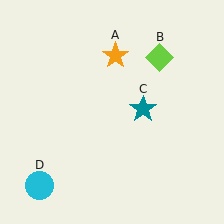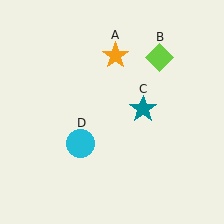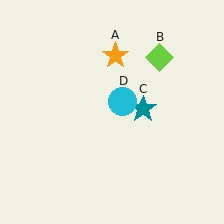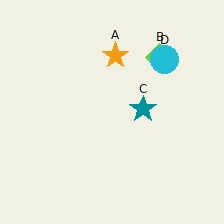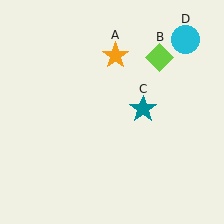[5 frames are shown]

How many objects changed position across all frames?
1 object changed position: cyan circle (object D).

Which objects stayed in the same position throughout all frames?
Orange star (object A) and lime diamond (object B) and teal star (object C) remained stationary.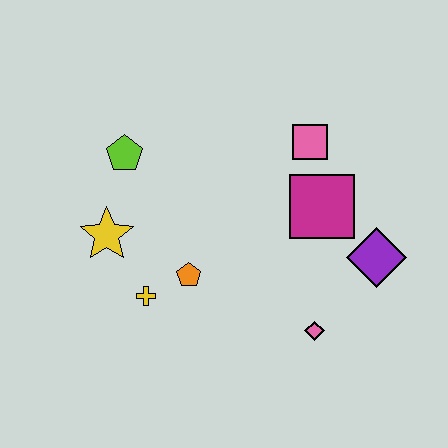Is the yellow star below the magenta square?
Yes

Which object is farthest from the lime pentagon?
The purple diamond is farthest from the lime pentagon.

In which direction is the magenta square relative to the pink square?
The magenta square is below the pink square.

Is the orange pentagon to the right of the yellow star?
Yes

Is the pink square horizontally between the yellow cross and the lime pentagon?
No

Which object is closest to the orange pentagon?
The yellow cross is closest to the orange pentagon.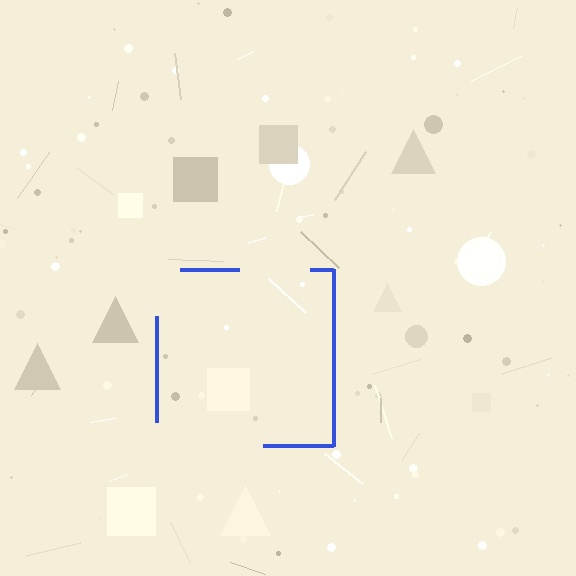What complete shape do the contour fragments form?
The contour fragments form a square.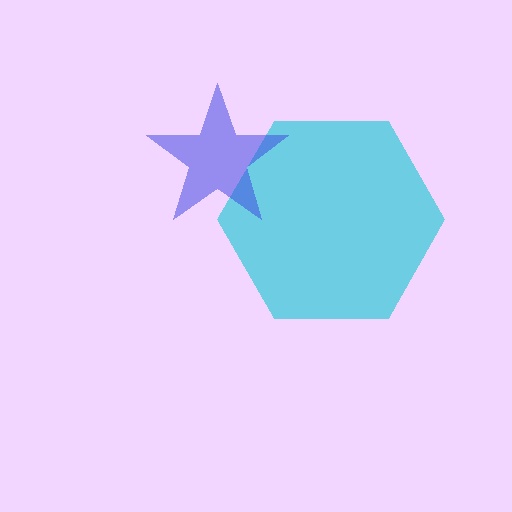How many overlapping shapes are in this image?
There are 2 overlapping shapes in the image.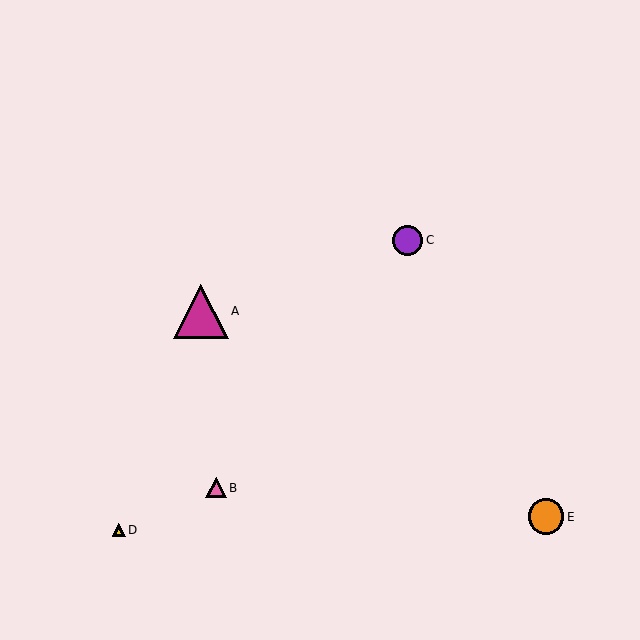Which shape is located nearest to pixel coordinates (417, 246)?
The purple circle (labeled C) at (408, 240) is nearest to that location.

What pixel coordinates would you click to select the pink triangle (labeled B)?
Click at (216, 488) to select the pink triangle B.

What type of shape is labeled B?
Shape B is a pink triangle.